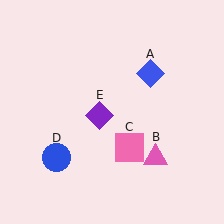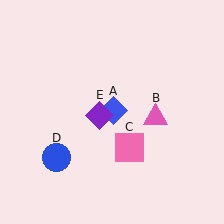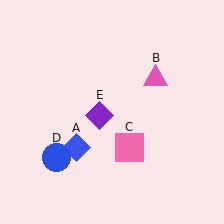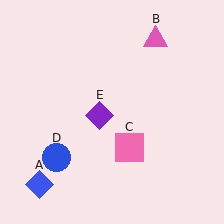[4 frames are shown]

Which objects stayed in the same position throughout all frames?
Pink square (object C) and blue circle (object D) and purple diamond (object E) remained stationary.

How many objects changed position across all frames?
2 objects changed position: blue diamond (object A), pink triangle (object B).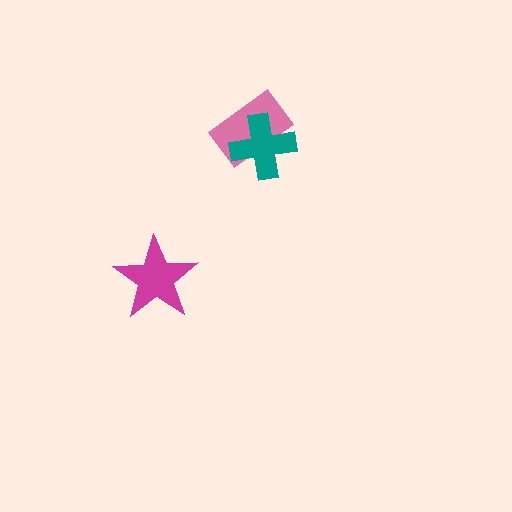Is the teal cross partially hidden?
No, no other shape covers it.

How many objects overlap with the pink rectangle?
1 object overlaps with the pink rectangle.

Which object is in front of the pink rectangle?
The teal cross is in front of the pink rectangle.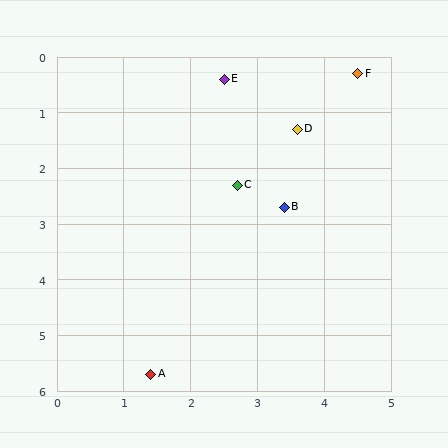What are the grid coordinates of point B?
Point B is at approximately (3.4, 2.7).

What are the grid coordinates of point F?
Point F is at approximately (4.5, 0.3).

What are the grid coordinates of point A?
Point A is at approximately (1.4, 5.7).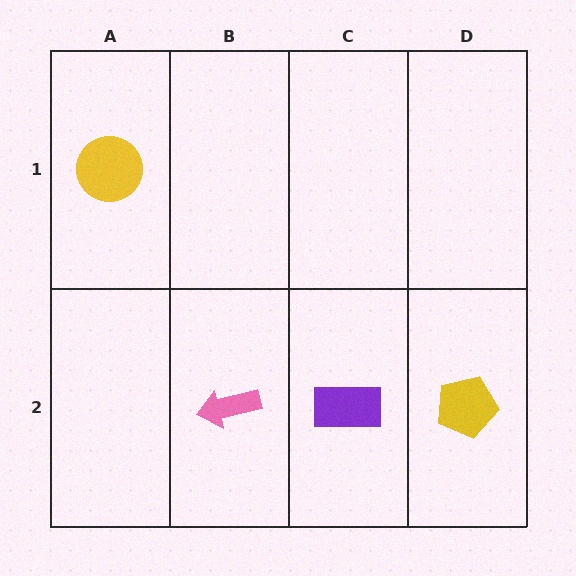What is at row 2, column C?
A purple rectangle.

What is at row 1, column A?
A yellow circle.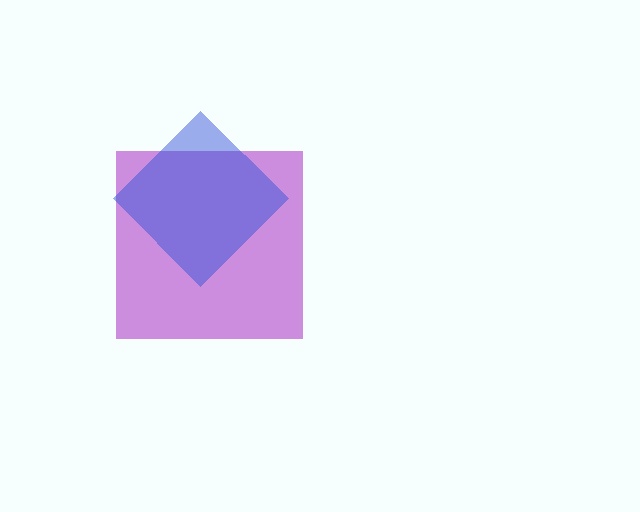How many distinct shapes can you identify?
There are 2 distinct shapes: a purple square, a blue diamond.